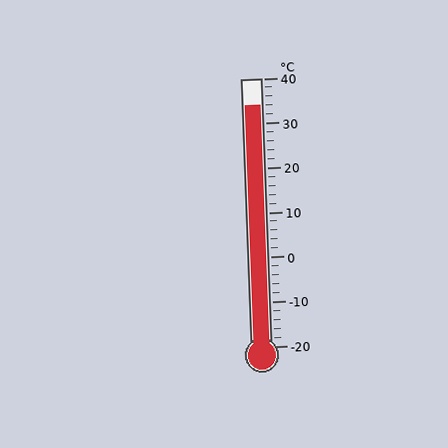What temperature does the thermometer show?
The thermometer shows approximately 34°C.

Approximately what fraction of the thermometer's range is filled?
The thermometer is filled to approximately 90% of its range.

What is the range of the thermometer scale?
The thermometer scale ranges from -20°C to 40°C.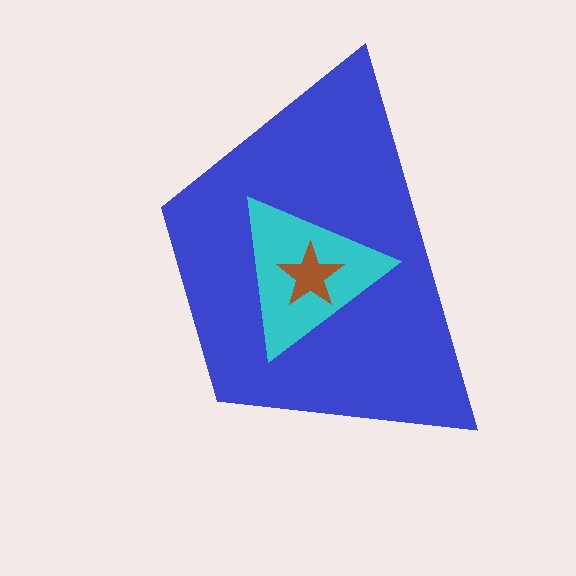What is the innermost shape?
The brown star.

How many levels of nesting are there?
3.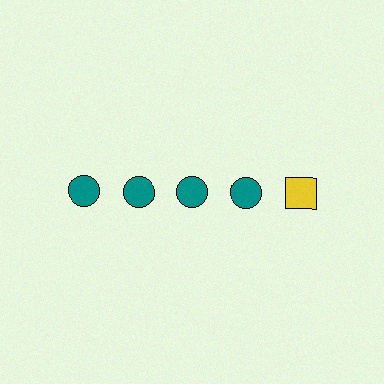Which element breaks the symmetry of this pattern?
The yellow square in the top row, rightmost column breaks the symmetry. All other shapes are teal circles.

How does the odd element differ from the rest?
It differs in both color (yellow instead of teal) and shape (square instead of circle).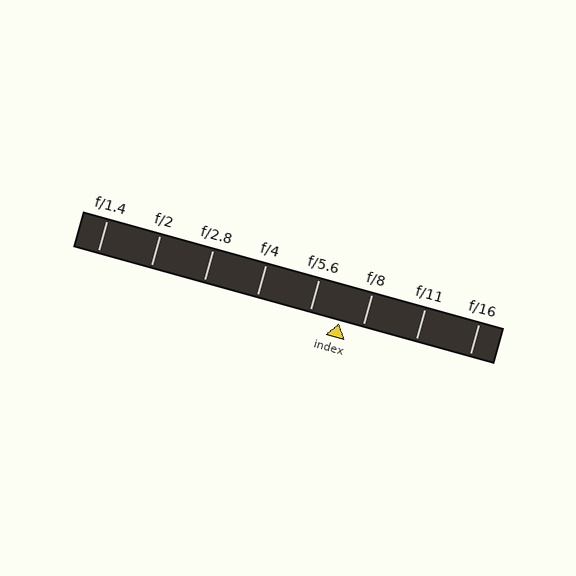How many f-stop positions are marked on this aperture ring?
There are 8 f-stop positions marked.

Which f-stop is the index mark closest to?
The index mark is closest to f/8.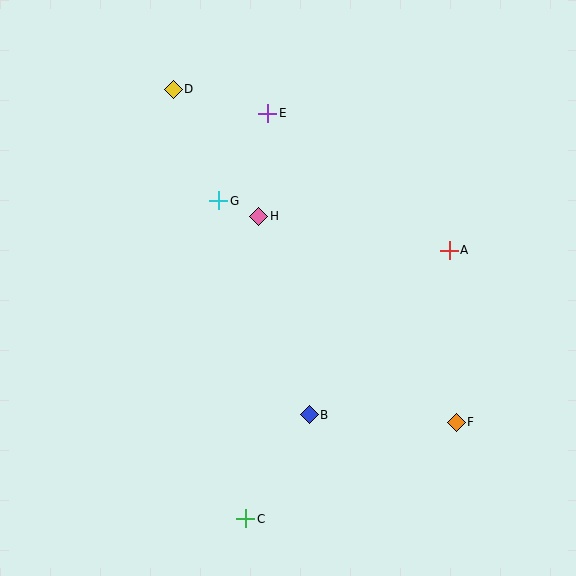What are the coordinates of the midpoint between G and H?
The midpoint between G and H is at (239, 209).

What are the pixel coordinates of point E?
Point E is at (268, 113).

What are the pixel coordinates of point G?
Point G is at (219, 201).